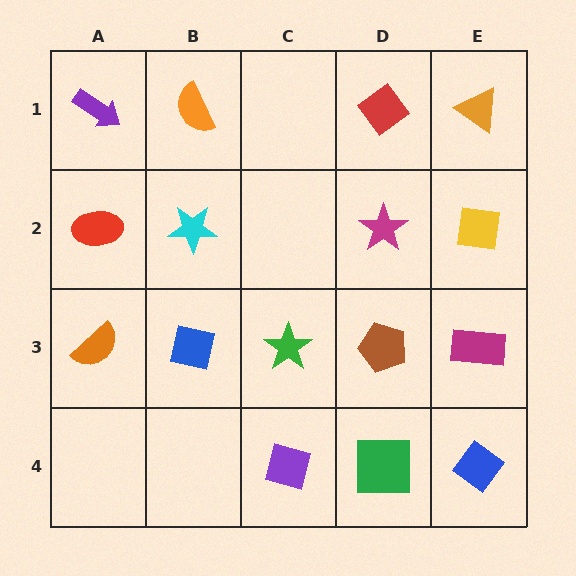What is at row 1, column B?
An orange semicircle.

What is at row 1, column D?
A red diamond.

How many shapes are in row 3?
5 shapes.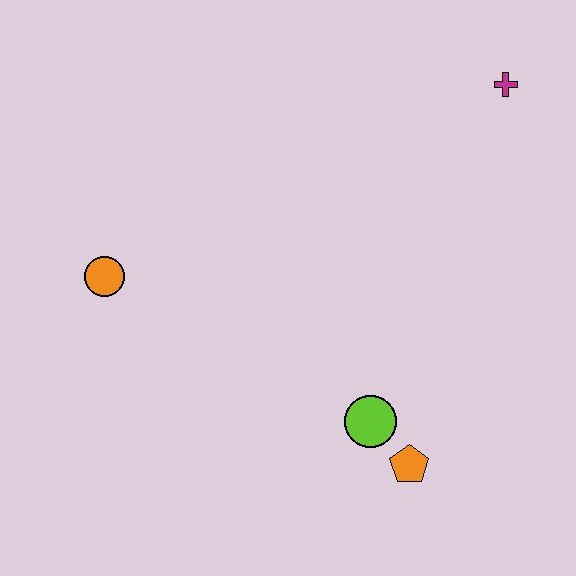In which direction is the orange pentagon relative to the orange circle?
The orange pentagon is to the right of the orange circle.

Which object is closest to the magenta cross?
The lime circle is closest to the magenta cross.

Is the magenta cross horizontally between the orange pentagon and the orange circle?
No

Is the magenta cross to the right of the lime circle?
Yes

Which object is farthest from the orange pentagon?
The magenta cross is farthest from the orange pentagon.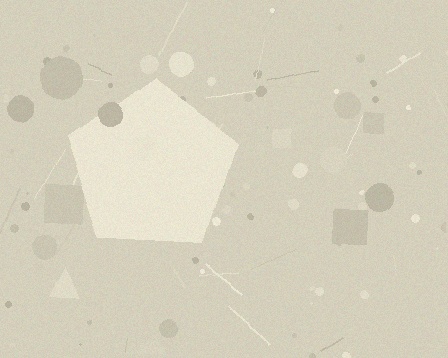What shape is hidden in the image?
A pentagon is hidden in the image.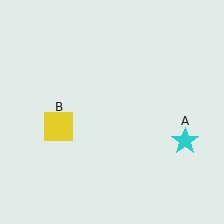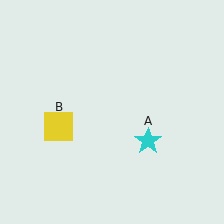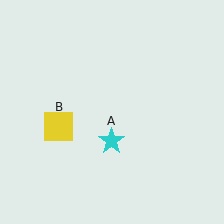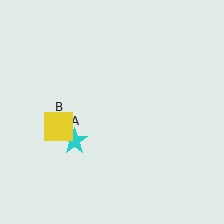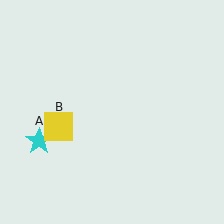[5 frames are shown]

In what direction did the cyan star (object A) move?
The cyan star (object A) moved left.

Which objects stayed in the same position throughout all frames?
Yellow square (object B) remained stationary.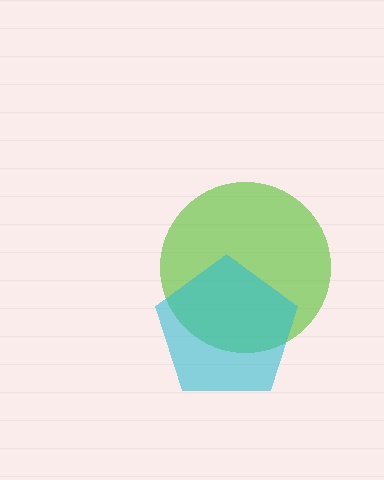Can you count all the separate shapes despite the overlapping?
Yes, there are 2 separate shapes.